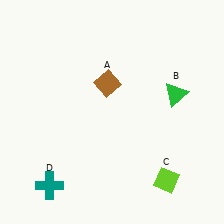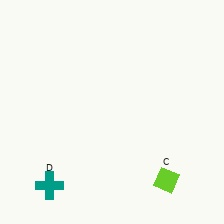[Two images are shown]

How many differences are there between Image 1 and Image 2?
There are 2 differences between the two images.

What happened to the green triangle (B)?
The green triangle (B) was removed in Image 2. It was in the top-right area of Image 1.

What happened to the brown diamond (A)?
The brown diamond (A) was removed in Image 2. It was in the top-left area of Image 1.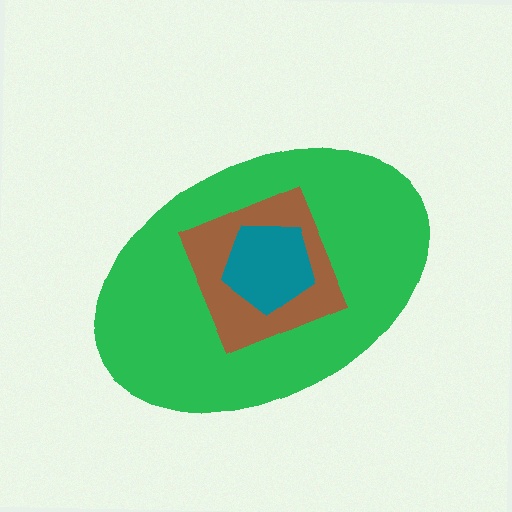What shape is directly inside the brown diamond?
The teal pentagon.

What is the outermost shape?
The green ellipse.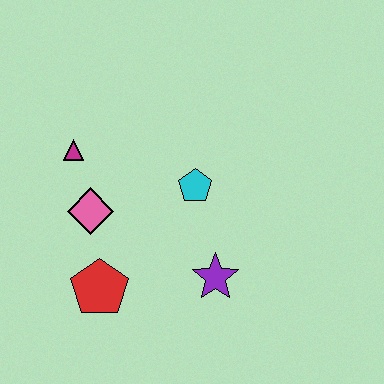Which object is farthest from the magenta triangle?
The purple star is farthest from the magenta triangle.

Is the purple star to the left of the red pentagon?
No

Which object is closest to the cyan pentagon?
The purple star is closest to the cyan pentagon.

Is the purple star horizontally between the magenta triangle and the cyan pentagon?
No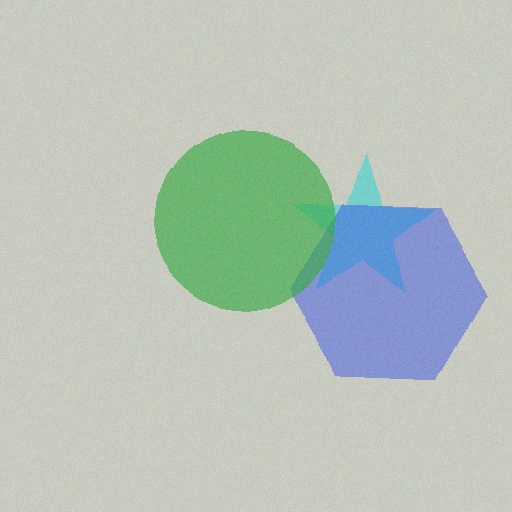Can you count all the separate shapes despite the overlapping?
Yes, there are 3 separate shapes.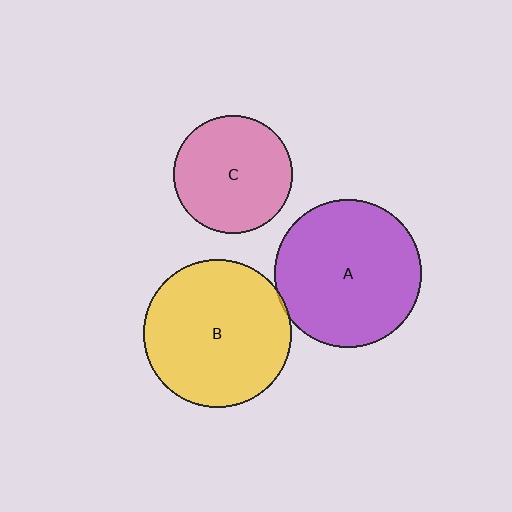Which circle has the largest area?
Circle B (yellow).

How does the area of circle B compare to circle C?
Approximately 1.6 times.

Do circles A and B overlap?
Yes.